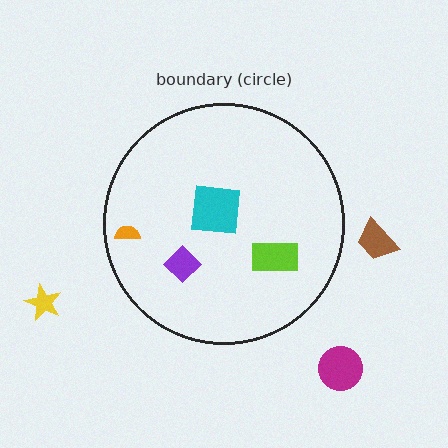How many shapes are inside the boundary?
4 inside, 3 outside.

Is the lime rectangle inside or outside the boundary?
Inside.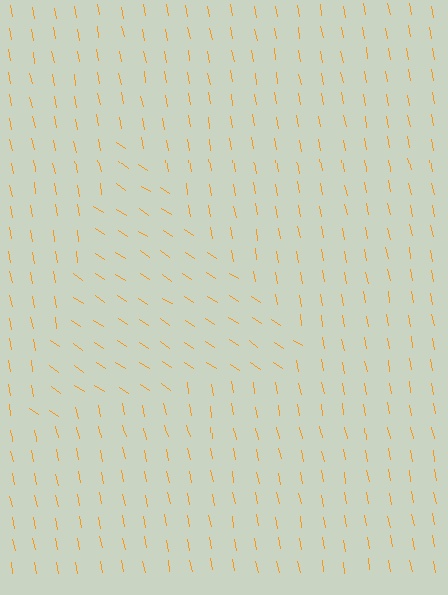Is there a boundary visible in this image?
Yes, there is a texture boundary formed by a change in line orientation.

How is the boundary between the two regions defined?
The boundary is defined purely by a change in line orientation (approximately 45 degrees difference). All lines are the same color and thickness.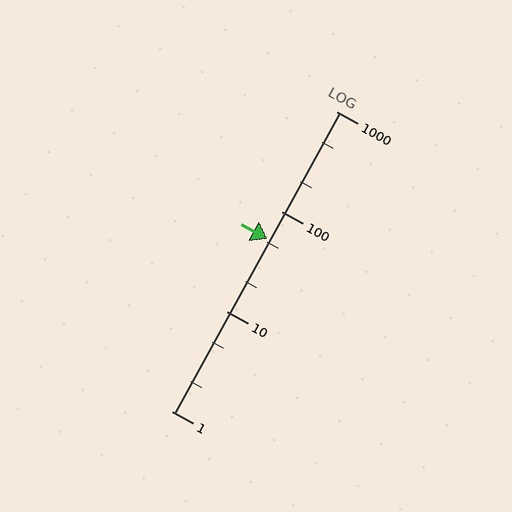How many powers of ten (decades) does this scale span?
The scale spans 3 decades, from 1 to 1000.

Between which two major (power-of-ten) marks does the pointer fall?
The pointer is between 10 and 100.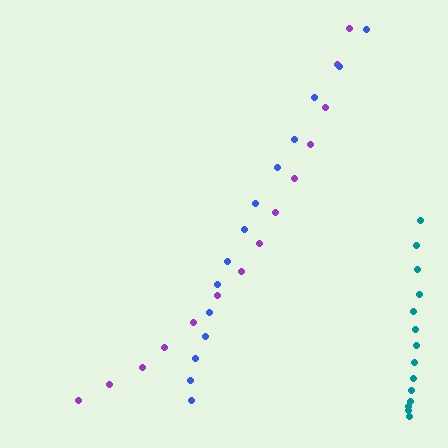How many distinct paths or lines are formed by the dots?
There are 3 distinct paths.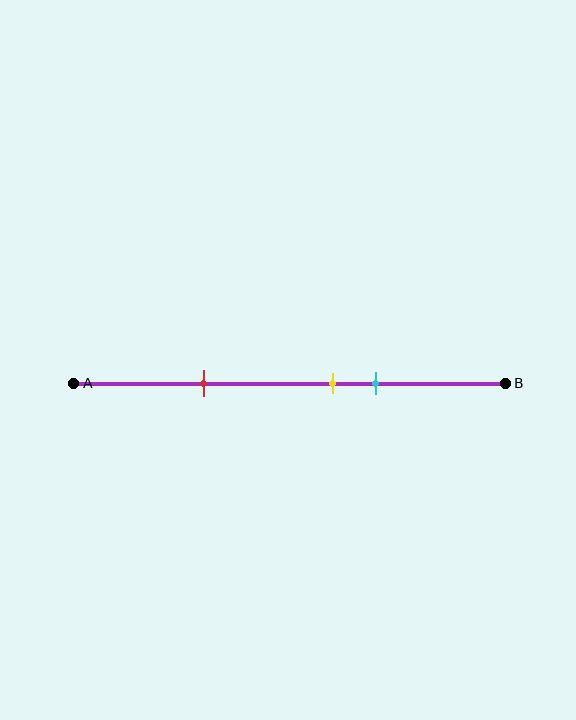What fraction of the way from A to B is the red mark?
The red mark is approximately 30% (0.3) of the way from A to B.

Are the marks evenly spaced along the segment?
No, the marks are not evenly spaced.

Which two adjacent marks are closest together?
The yellow and cyan marks are the closest adjacent pair.